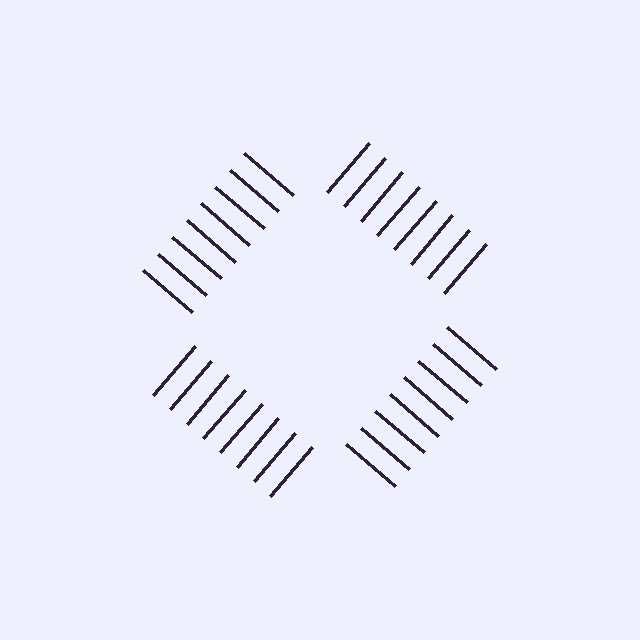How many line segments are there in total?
32 — 8 along each of the 4 edges.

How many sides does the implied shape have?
4 sides — the line-ends trace a square.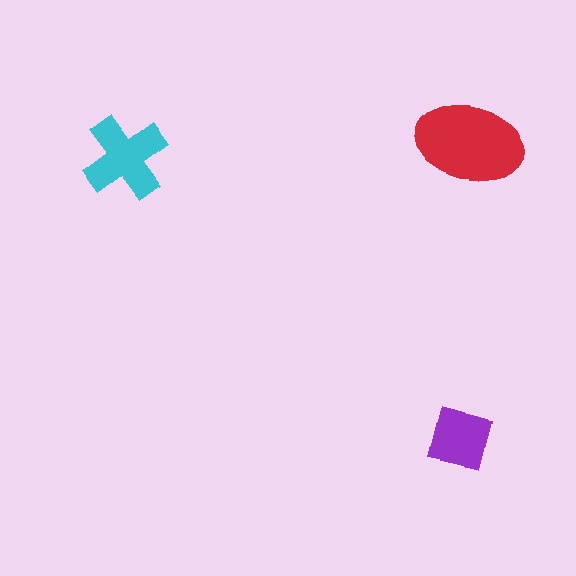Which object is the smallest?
The purple square.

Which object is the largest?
The red ellipse.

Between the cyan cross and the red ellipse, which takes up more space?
The red ellipse.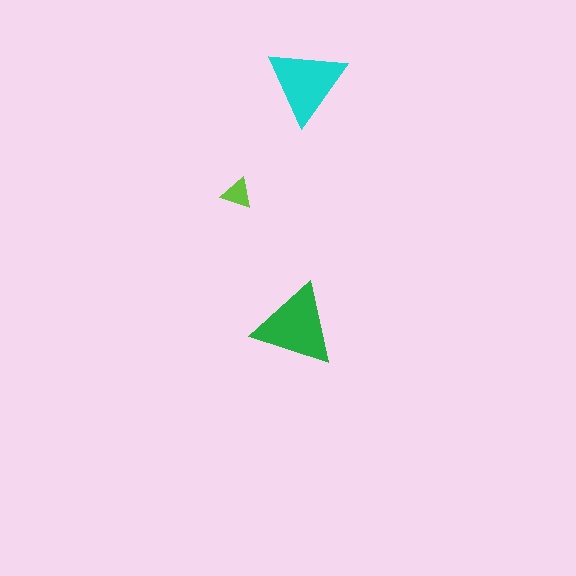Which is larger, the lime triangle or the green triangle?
The green one.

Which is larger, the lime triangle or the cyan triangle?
The cyan one.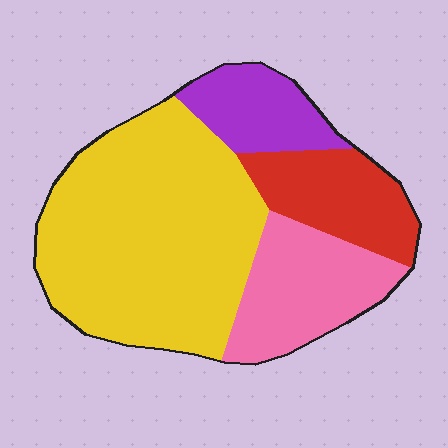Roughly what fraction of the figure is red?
Red takes up less than a sixth of the figure.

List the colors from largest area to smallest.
From largest to smallest: yellow, pink, red, purple.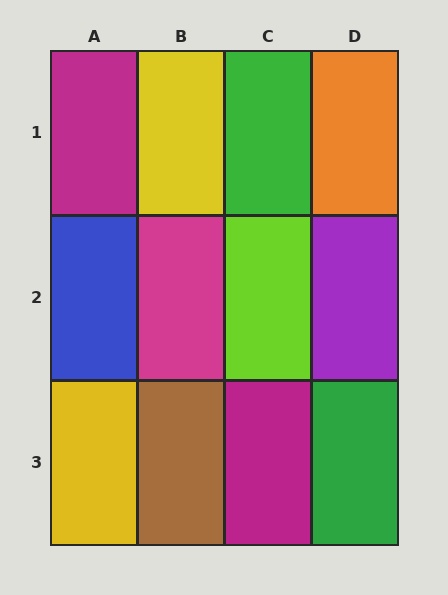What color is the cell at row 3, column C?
Magenta.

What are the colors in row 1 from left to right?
Magenta, yellow, green, orange.